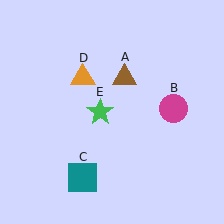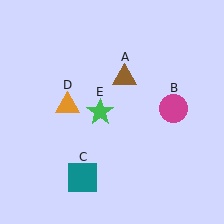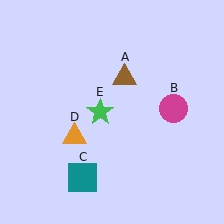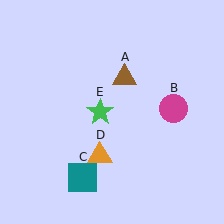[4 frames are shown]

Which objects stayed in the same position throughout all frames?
Brown triangle (object A) and magenta circle (object B) and teal square (object C) and green star (object E) remained stationary.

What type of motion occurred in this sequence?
The orange triangle (object D) rotated counterclockwise around the center of the scene.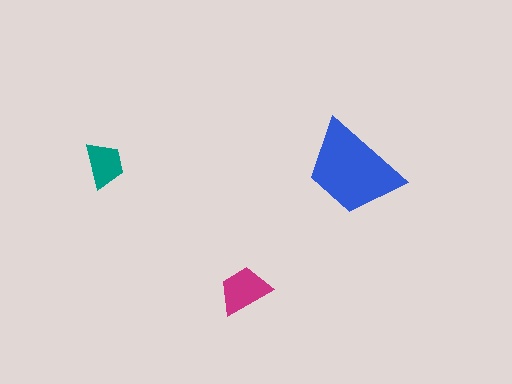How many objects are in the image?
There are 3 objects in the image.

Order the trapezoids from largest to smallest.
the blue one, the magenta one, the teal one.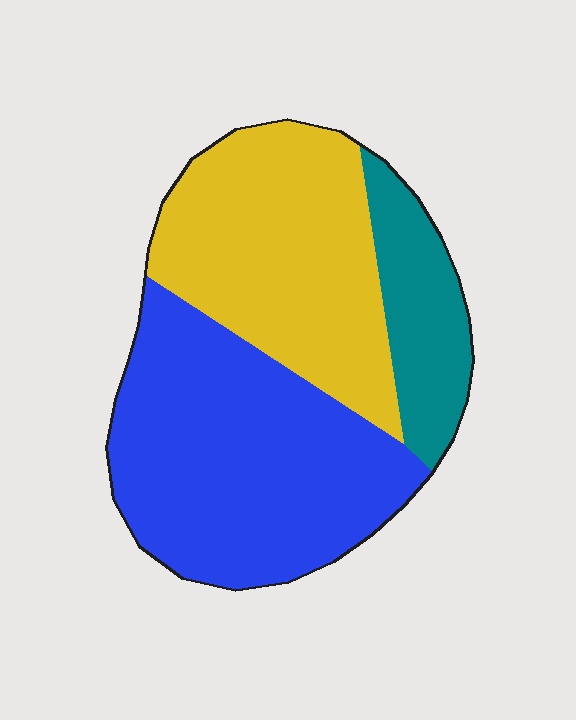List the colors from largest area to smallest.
From largest to smallest: blue, yellow, teal.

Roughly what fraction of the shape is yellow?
Yellow covers roughly 40% of the shape.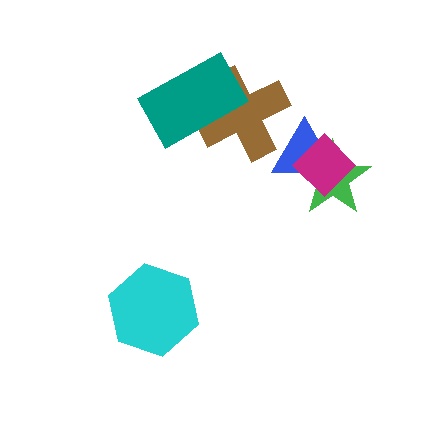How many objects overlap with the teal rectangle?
1 object overlaps with the teal rectangle.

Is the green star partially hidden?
Yes, it is partially covered by another shape.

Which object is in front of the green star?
The magenta diamond is in front of the green star.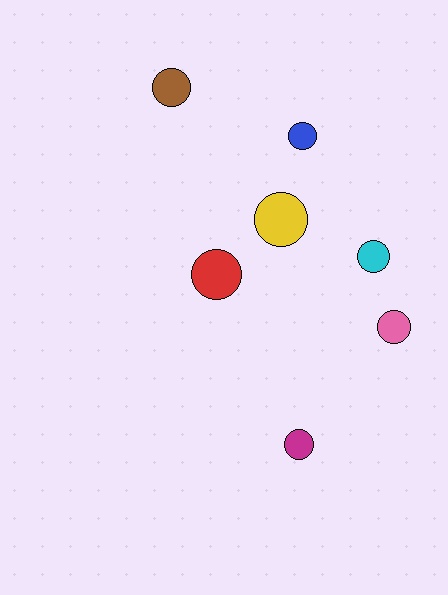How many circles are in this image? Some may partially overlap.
There are 7 circles.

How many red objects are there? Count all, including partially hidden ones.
There is 1 red object.